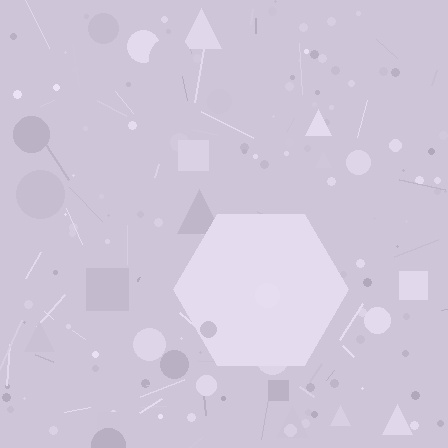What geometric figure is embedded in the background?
A hexagon is embedded in the background.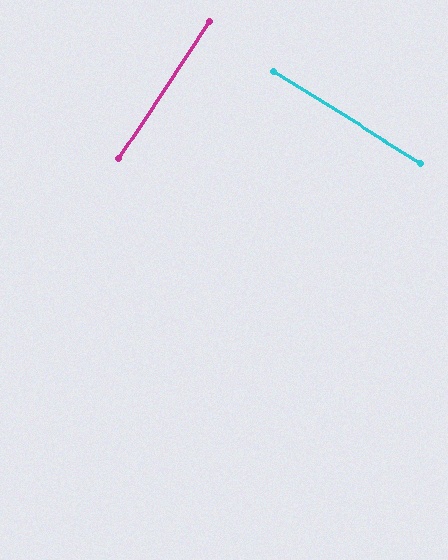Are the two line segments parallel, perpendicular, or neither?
Perpendicular — they meet at approximately 88°.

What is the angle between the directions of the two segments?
Approximately 88 degrees.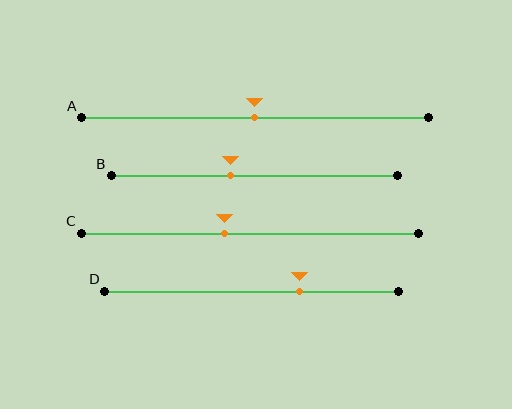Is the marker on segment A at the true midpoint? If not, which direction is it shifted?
Yes, the marker on segment A is at the true midpoint.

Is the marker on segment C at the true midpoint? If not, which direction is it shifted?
No, the marker on segment C is shifted to the left by about 8% of the segment length.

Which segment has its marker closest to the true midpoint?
Segment A has its marker closest to the true midpoint.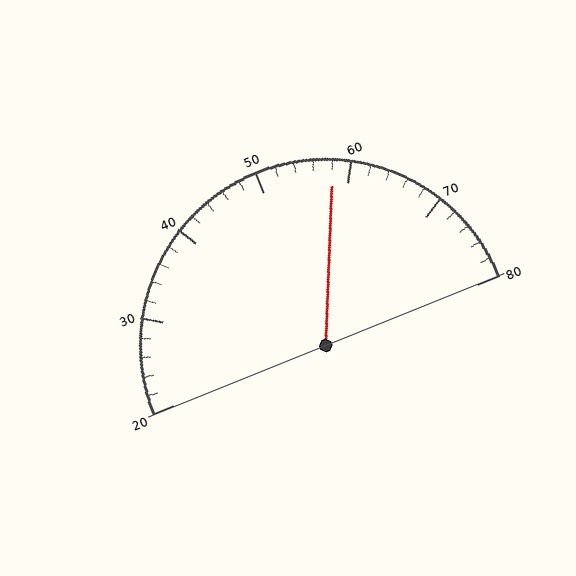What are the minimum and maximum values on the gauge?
The gauge ranges from 20 to 80.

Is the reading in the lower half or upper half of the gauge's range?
The reading is in the upper half of the range (20 to 80).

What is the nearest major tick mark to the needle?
The nearest major tick mark is 60.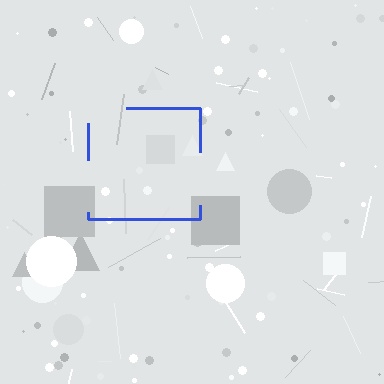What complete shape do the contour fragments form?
The contour fragments form a square.